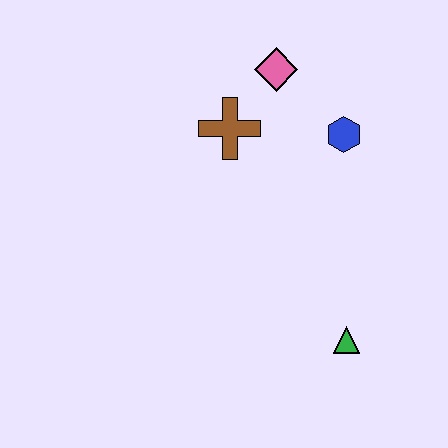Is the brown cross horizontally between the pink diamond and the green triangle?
No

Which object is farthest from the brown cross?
The green triangle is farthest from the brown cross.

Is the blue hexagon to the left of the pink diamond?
No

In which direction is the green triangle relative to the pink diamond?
The green triangle is below the pink diamond.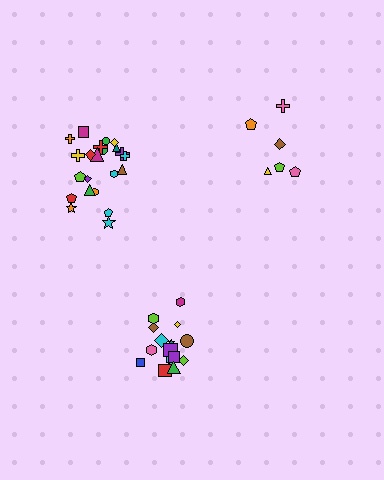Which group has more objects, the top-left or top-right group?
The top-left group.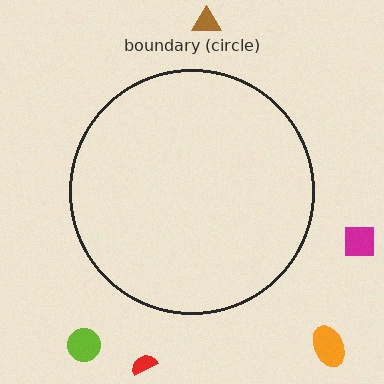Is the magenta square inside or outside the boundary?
Outside.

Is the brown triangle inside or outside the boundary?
Outside.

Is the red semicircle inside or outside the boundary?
Outside.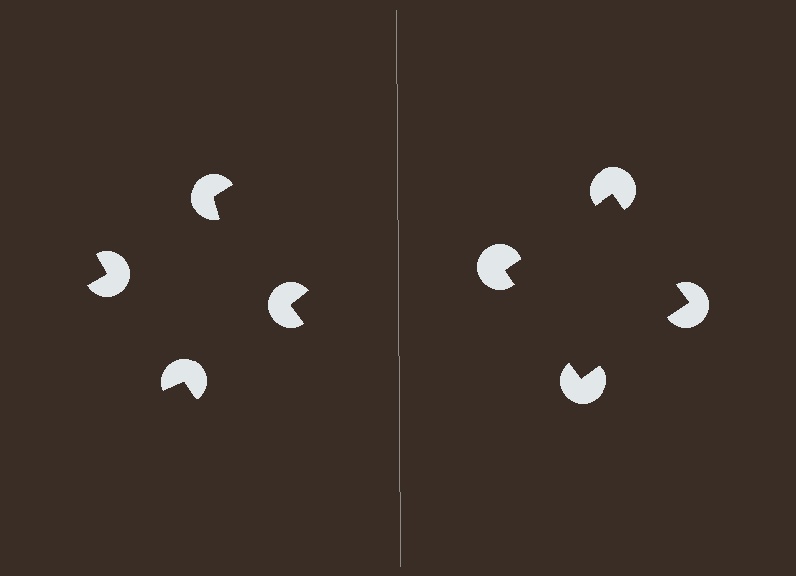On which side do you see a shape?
An illusory square appears on the right side. On the left side the wedge cuts are rotated, so no coherent shape forms.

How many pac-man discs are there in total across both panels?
8 — 4 on each side.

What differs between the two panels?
The pac-man discs are positioned identically on both sides; only the wedge orientations differ. On the right they align to a square; on the left they are misaligned.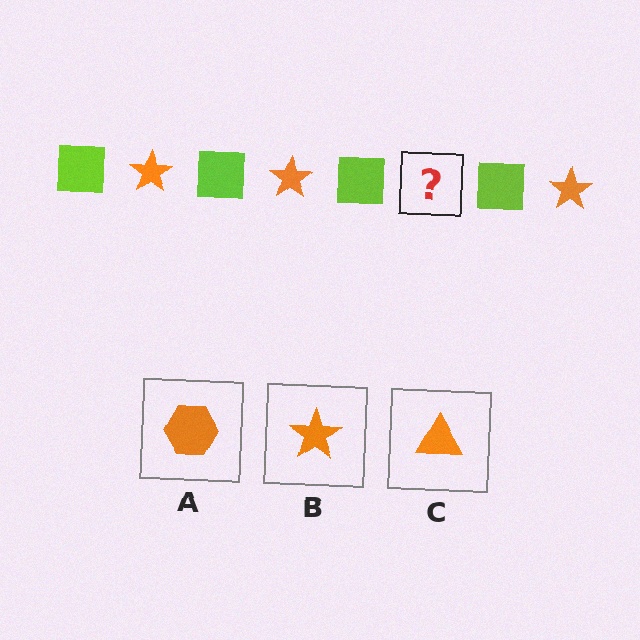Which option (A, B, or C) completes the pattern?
B.